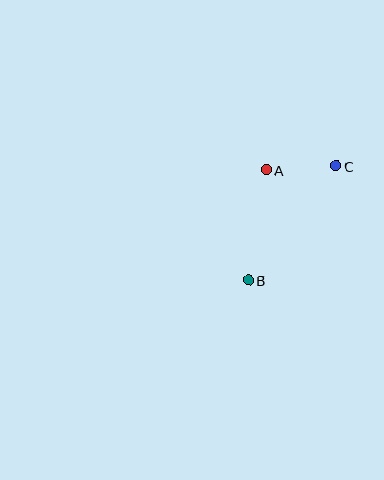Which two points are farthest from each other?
Points B and C are farthest from each other.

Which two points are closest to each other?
Points A and C are closest to each other.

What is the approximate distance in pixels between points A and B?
The distance between A and B is approximately 112 pixels.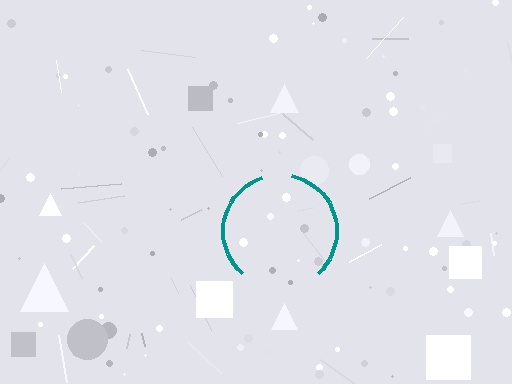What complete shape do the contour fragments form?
The contour fragments form a circle.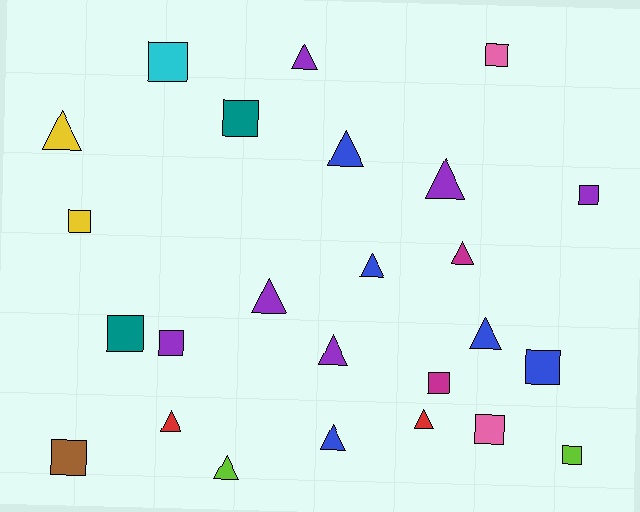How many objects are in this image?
There are 25 objects.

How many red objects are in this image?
There are 2 red objects.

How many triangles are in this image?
There are 13 triangles.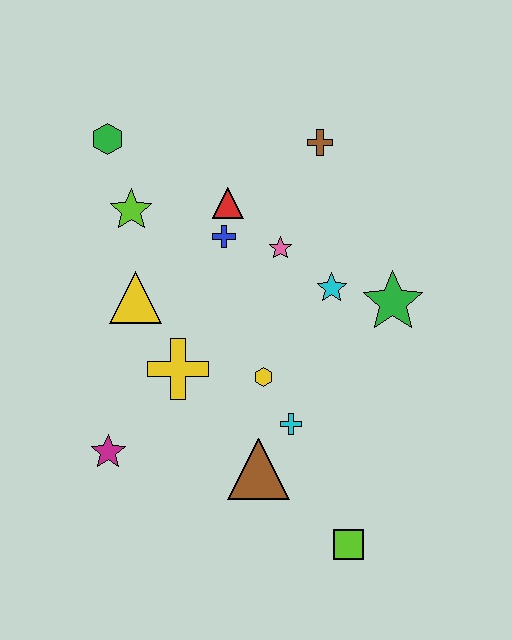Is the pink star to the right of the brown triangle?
Yes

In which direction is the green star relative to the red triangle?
The green star is to the right of the red triangle.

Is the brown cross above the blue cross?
Yes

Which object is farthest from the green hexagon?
The lime square is farthest from the green hexagon.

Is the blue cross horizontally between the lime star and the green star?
Yes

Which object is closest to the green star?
The cyan star is closest to the green star.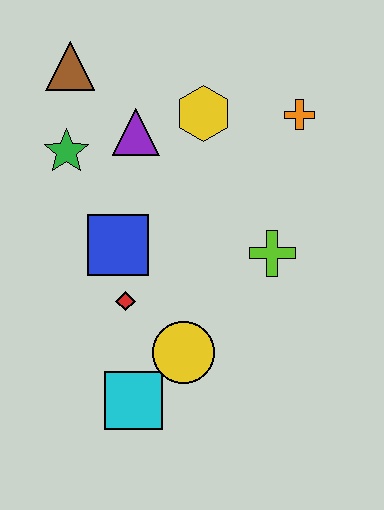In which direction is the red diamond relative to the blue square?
The red diamond is below the blue square.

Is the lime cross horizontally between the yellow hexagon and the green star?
No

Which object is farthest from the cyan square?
The brown triangle is farthest from the cyan square.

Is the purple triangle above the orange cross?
No